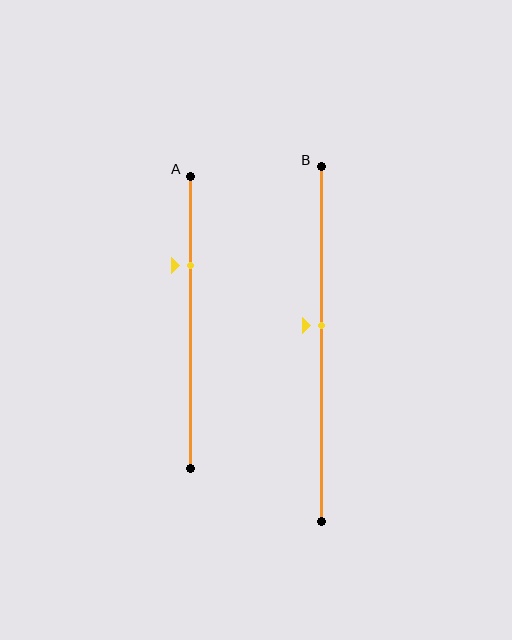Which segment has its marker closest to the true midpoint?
Segment B has its marker closest to the true midpoint.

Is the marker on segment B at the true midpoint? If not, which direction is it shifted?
No, the marker on segment B is shifted upward by about 5% of the segment length.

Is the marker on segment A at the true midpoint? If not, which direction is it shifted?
No, the marker on segment A is shifted upward by about 20% of the segment length.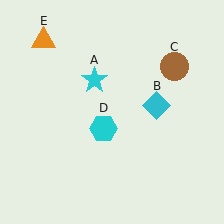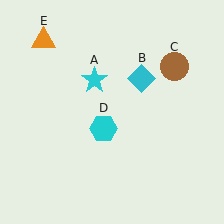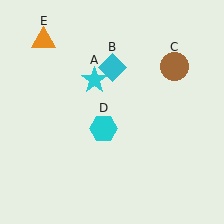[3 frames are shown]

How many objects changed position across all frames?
1 object changed position: cyan diamond (object B).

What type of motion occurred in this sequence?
The cyan diamond (object B) rotated counterclockwise around the center of the scene.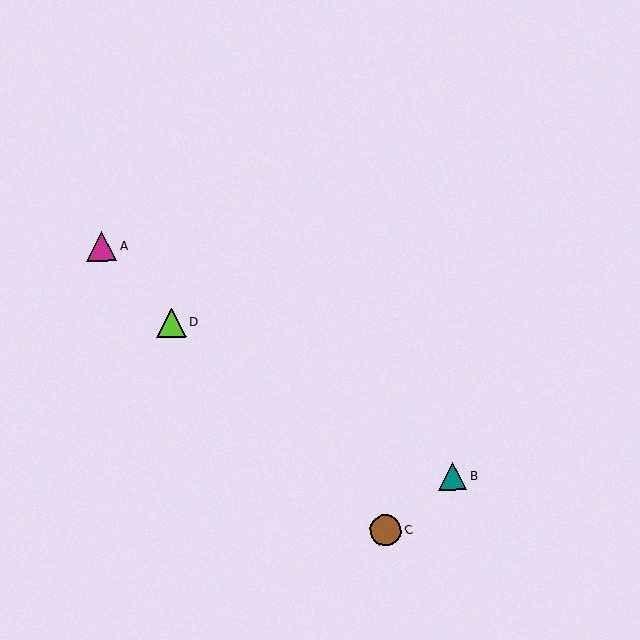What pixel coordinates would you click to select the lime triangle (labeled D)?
Click at (171, 323) to select the lime triangle D.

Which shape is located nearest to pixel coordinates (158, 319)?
The lime triangle (labeled D) at (171, 323) is nearest to that location.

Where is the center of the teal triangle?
The center of the teal triangle is at (453, 476).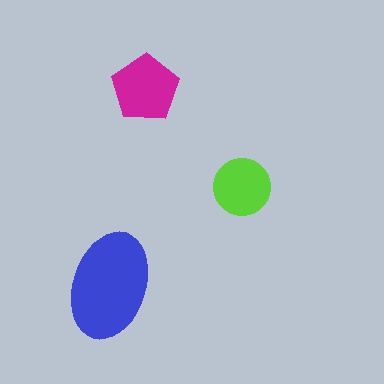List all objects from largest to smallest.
The blue ellipse, the magenta pentagon, the lime circle.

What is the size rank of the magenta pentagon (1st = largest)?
2nd.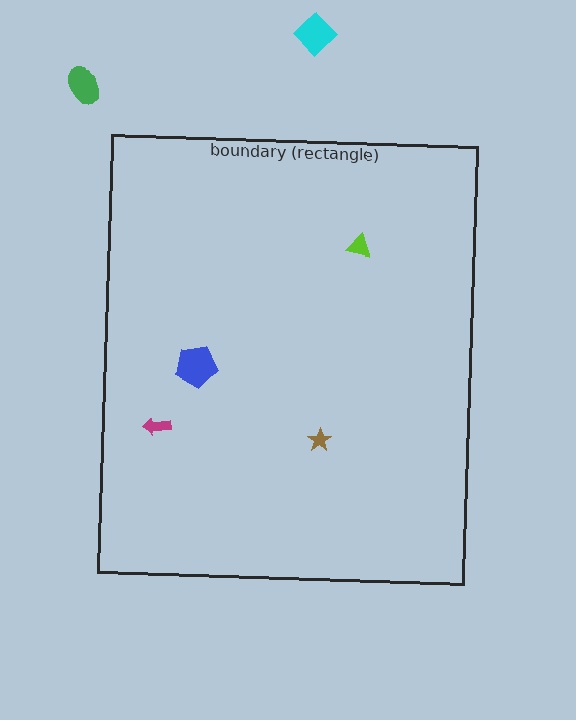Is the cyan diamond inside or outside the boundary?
Outside.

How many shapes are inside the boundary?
4 inside, 2 outside.